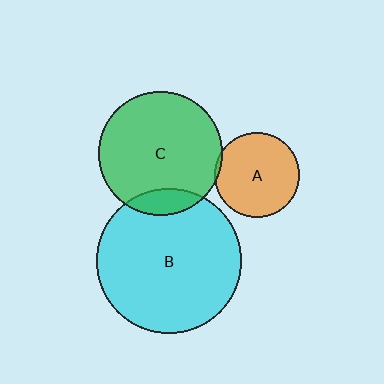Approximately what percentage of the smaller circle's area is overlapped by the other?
Approximately 10%.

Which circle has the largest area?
Circle B (cyan).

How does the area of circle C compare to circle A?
Approximately 2.1 times.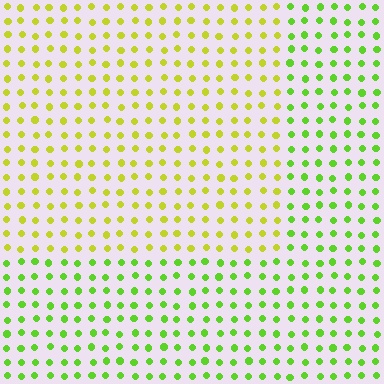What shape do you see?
I see a rectangle.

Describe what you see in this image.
The image is filled with small lime elements in a uniform arrangement. A rectangle-shaped region is visible where the elements are tinted to a slightly different hue, forming a subtle color boundary.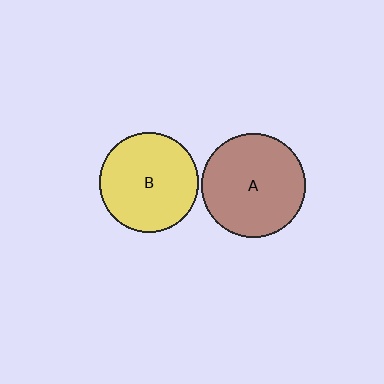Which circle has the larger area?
Circle A (brown).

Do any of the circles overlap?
No, none of the circles overlap.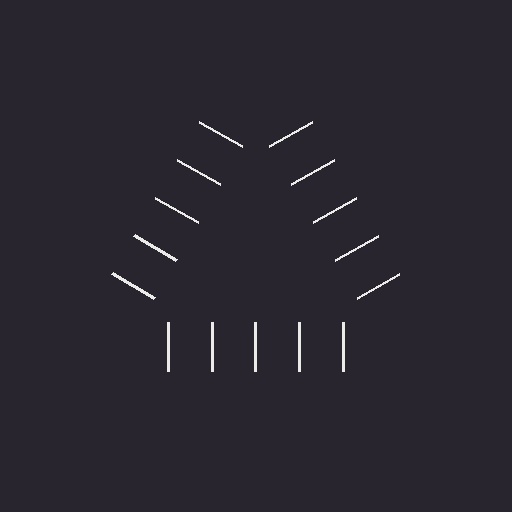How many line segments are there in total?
15 — 5 along each of the 3 edges.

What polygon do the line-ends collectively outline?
An illusory triangle — the line segments terminate on its edges but no continuous stroke is drawn.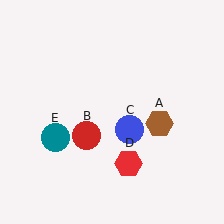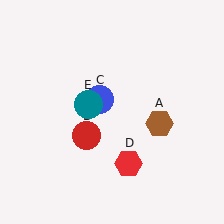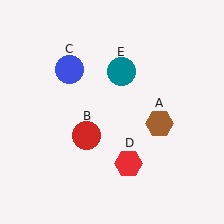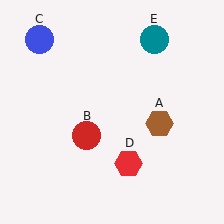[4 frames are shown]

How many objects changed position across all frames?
2 objects changed position: blue circle (object C), teal circle (object E).